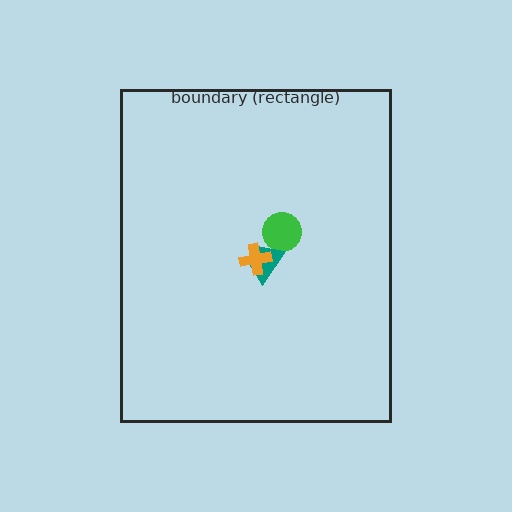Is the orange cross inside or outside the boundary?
Inside.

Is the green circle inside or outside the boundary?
Inside.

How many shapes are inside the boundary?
3 inside, 0 outside.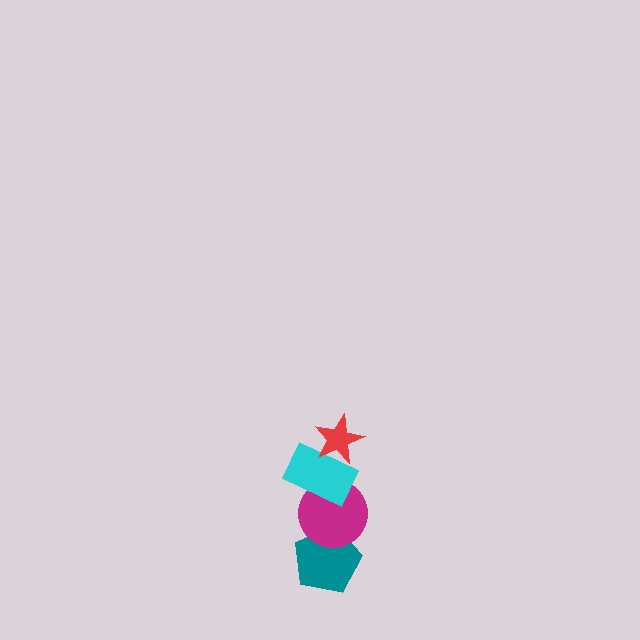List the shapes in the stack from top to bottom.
From top to bottom: the red star, the cyan rectangle, the magenta circle, the teal pentagon.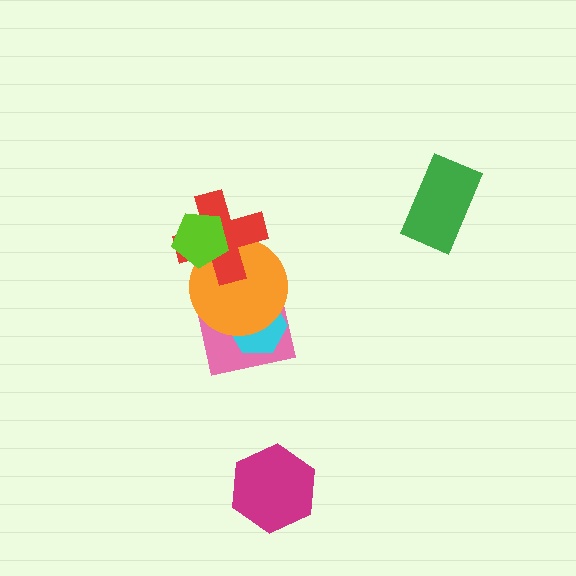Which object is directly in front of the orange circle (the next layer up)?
The red cross is directly in front of the orange circle.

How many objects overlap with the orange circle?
4 objects overlap with the orange circle.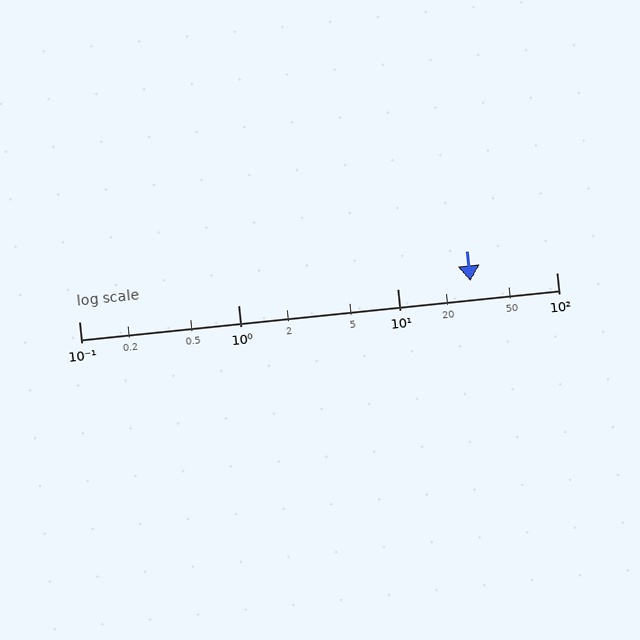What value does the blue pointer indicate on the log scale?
The pointer indicates approximately 29.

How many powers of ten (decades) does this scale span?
The scale spans 3 decades, from 0.1 to 100.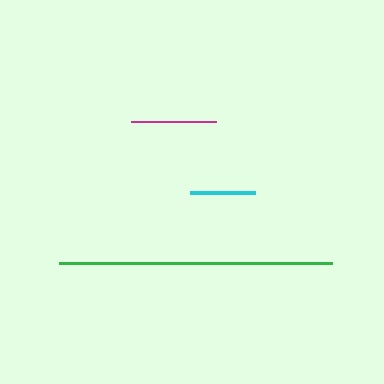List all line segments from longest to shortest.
From longest to shortest: green, magenta, cyan.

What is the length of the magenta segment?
The magenta segment is approximately 85 pixels long.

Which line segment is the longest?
The green line is the longest at approximately 273 pixels.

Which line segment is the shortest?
The cyan line is the shortest at approximately 65 pixels.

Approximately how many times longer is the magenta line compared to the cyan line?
The magenta line is approximately 1.3 times the length of the cyan line.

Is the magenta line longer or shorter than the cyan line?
The magenta line is longer than the cyan line.